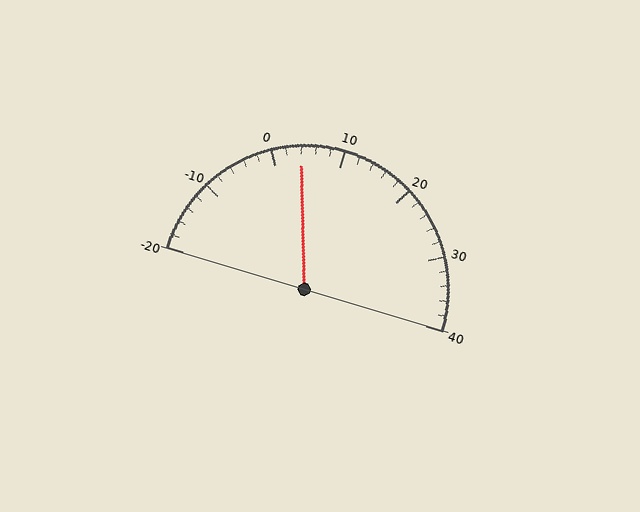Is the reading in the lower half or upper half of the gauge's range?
The reading is in the lower half of the range (-20 to 40).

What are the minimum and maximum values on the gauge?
The gauge ranges from -20 to 40.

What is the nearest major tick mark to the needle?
The nearest major tick mark is 0.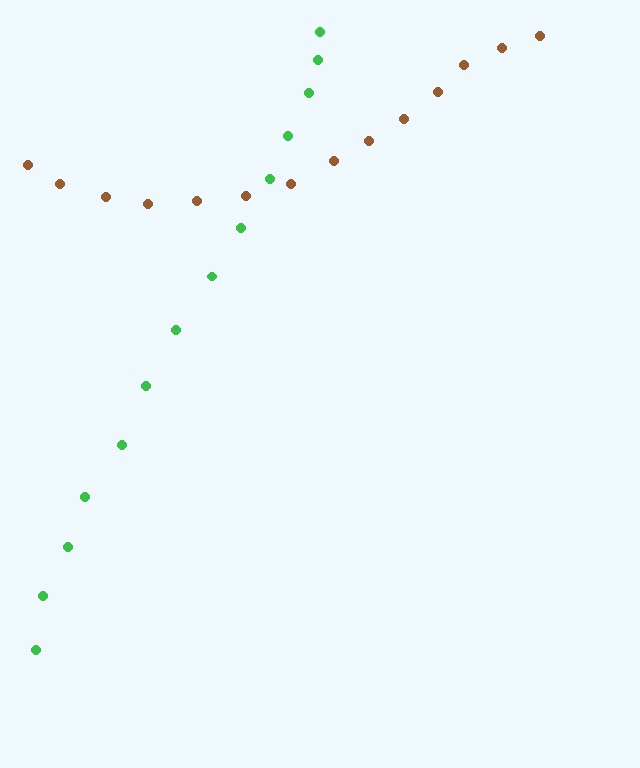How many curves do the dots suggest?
There are 2 distinct paths.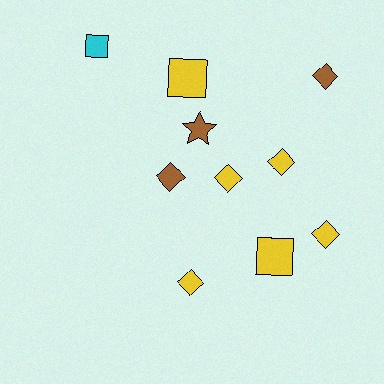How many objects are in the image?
There are 10 objects.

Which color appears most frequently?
Yellow, with 6 objects.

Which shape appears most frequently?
Diamond, with 6 objects.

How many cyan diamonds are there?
There are no cyan diamonds.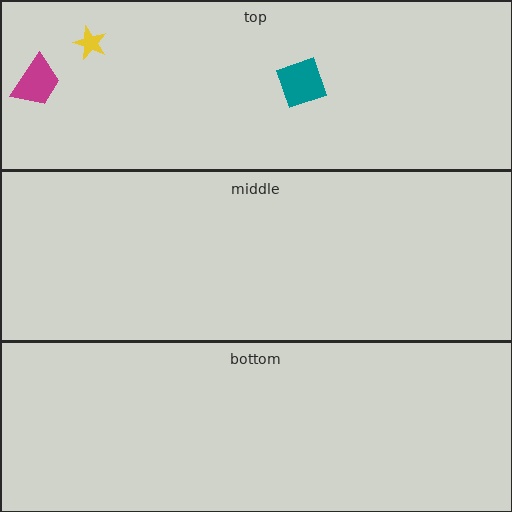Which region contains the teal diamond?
The top region.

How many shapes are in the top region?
3.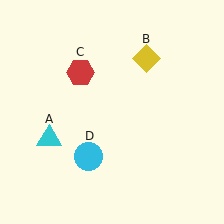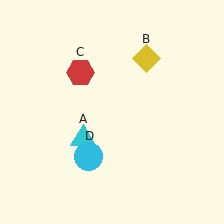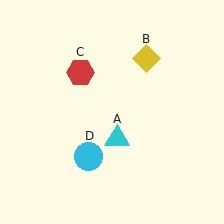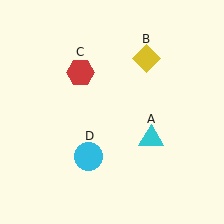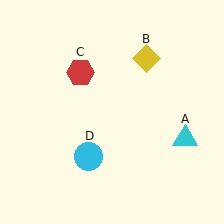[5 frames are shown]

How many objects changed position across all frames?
1 object changed position: cyan triangle (object A).